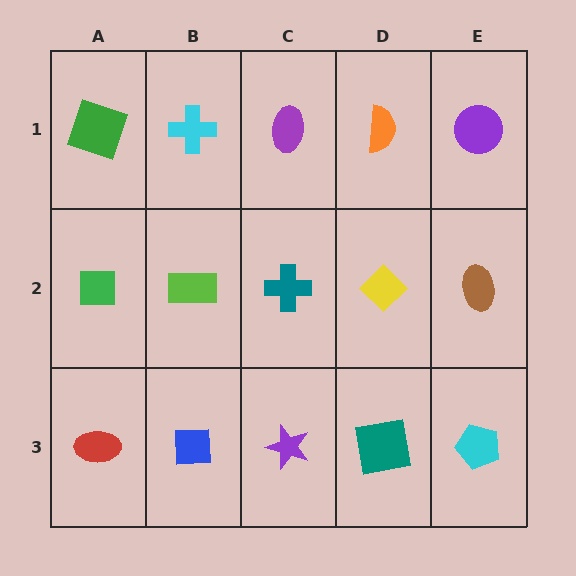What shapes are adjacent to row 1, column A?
A green square (row 2, column A), a cyan cross (row 1, column B).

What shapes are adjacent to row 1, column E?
A brown ellipse (row 2, column E), an orange semicircle (row 1, column D).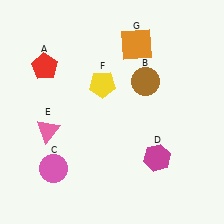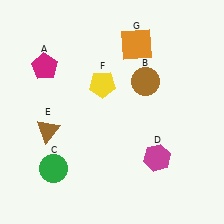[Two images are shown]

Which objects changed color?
A changed from red to magenta. C changed from pink to green. E changed from pink to brown.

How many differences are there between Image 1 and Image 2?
There are 3 differences between the two images.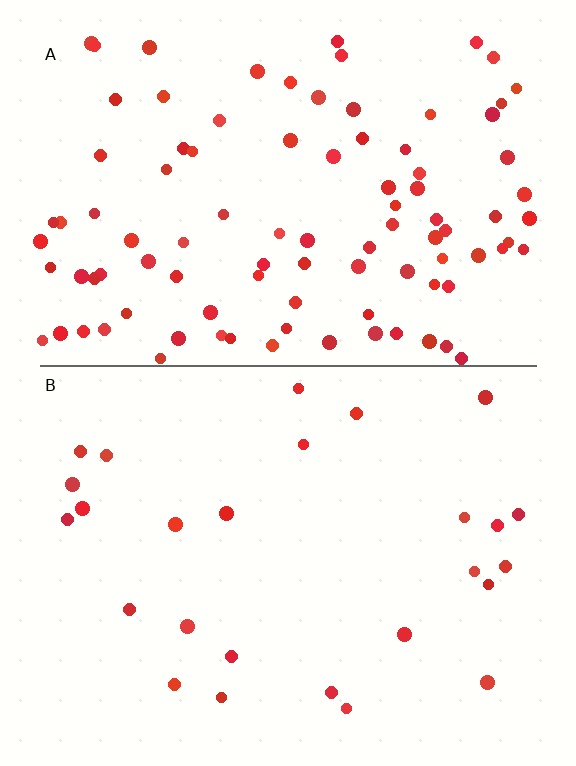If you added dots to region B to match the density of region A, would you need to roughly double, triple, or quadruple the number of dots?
Approximately quadruple.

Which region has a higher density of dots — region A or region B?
A (the top).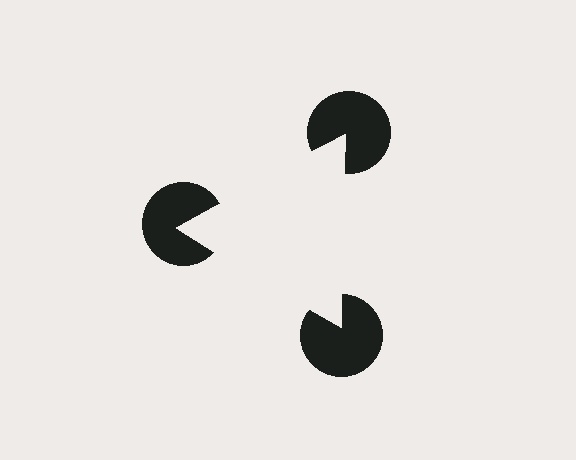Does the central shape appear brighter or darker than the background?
It typically appears slightly brighter than the background, even though no actual brightness change is drawn.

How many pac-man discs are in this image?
There are 3 — one at each vertex of the illusory triangle.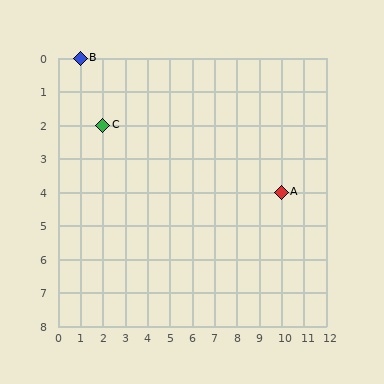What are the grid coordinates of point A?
Point A is at grid coordinates (10, 4).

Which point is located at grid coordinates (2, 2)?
Point C is at (2, 2).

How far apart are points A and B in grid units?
Points A and B are 9 columns and 4 rows apart (about 9.8 grid units diagonally).